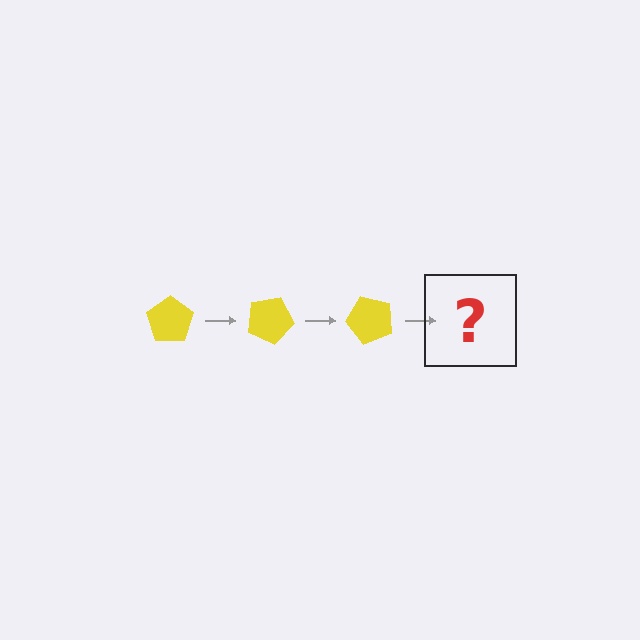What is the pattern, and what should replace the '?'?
The pattern is that the pentagon rotates 25 degrees each step. The '?' should be a yellow pentagon rotated 75 degrees.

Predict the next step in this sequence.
The next step is a yellow pentagon rotated 75 degrees.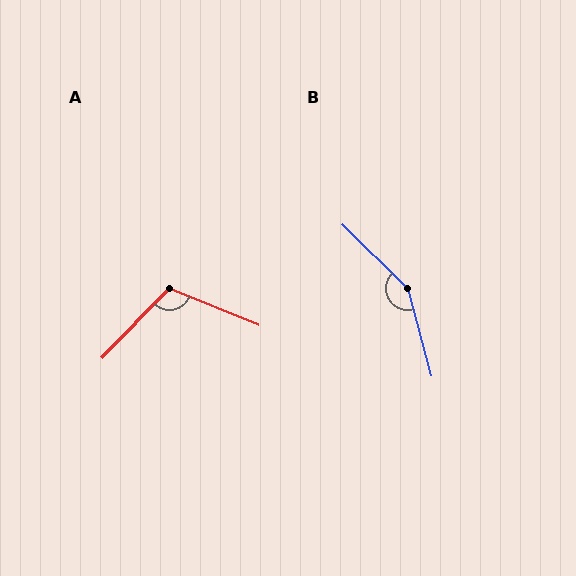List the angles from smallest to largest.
A (112°), B (150°).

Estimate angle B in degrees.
Approximately 150 degrees.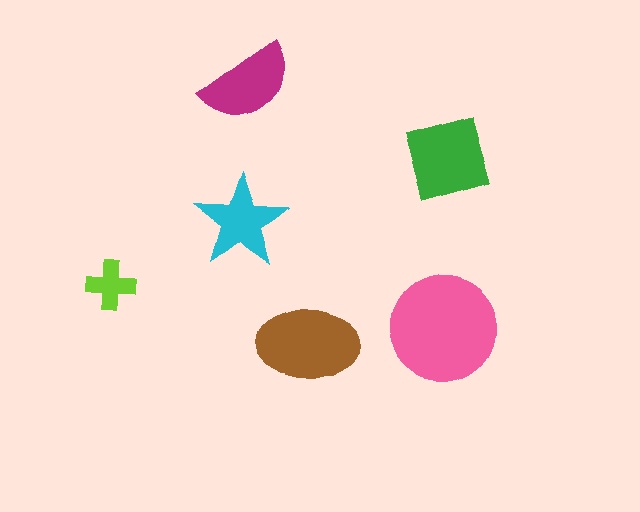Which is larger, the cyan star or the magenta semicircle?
The magenta semicircle.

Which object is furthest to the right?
The pink circle is rightmost.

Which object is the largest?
The pink circle.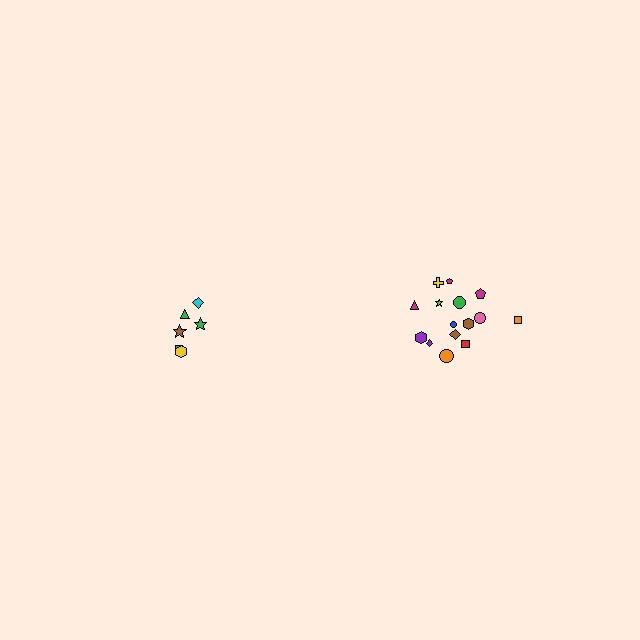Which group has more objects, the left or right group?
The right group.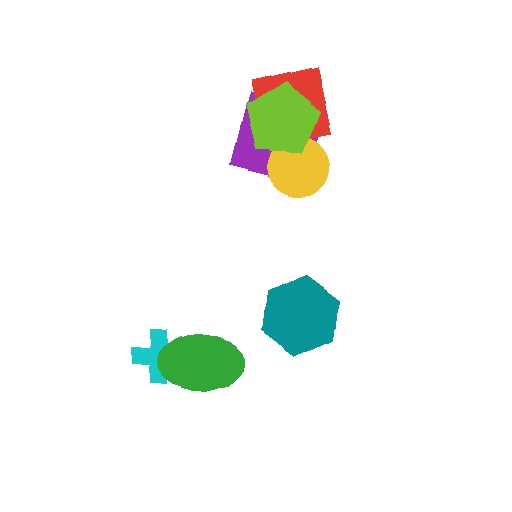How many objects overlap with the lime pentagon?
3 objects overlap with the lime pentagon.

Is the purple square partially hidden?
Yes, it is partially covered by another shape.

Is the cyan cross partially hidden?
Yes, it is partially covered by another shape.